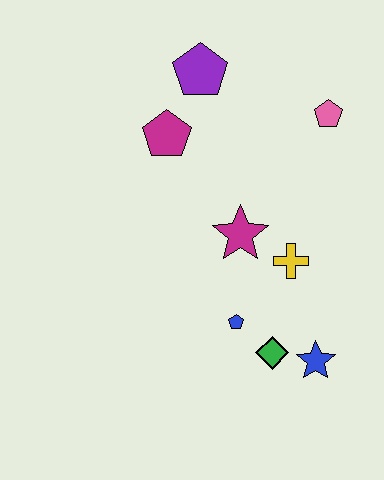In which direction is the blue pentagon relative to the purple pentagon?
The blue pentagon is below the purple pentagon.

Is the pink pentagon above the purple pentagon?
No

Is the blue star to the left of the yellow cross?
No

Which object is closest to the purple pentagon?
The magenta pentagon is closest to the purple pentagon.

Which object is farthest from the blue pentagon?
The purple pentagon is farthest from the blue pentagon.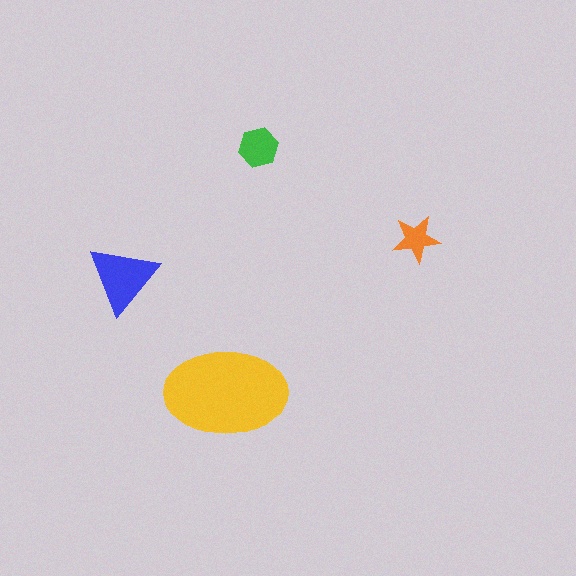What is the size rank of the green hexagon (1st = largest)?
3rd.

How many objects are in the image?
There are 4 objects in the image.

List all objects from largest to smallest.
The yellow ellipse, the blue triangle, the green hexagon, the orange star.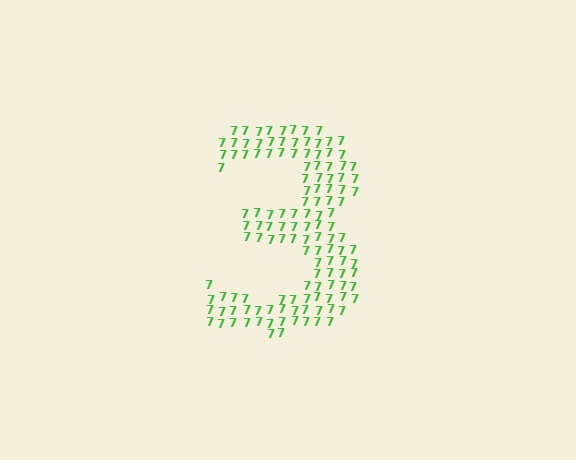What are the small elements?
The small elements are digit 7's.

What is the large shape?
The large shape is the digit 3.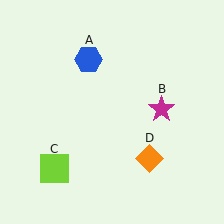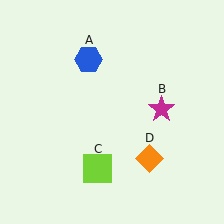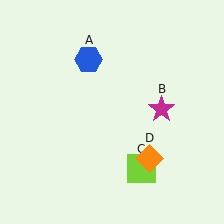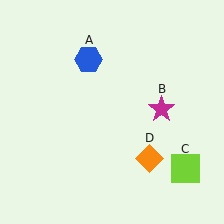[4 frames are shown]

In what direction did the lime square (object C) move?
The lime square (object C) moved right.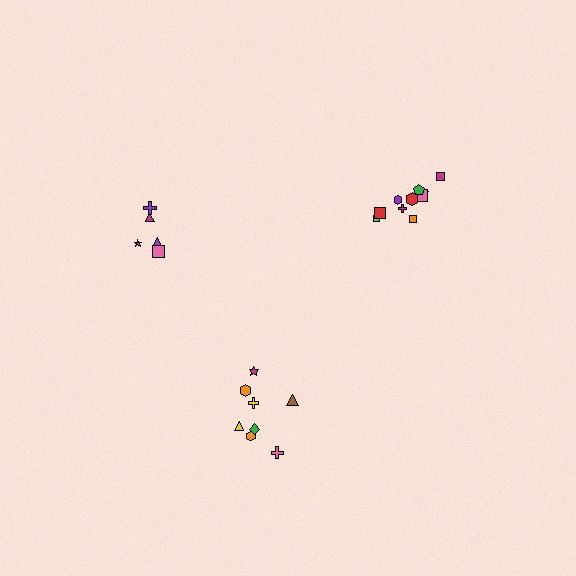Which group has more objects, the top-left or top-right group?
The top-right group.